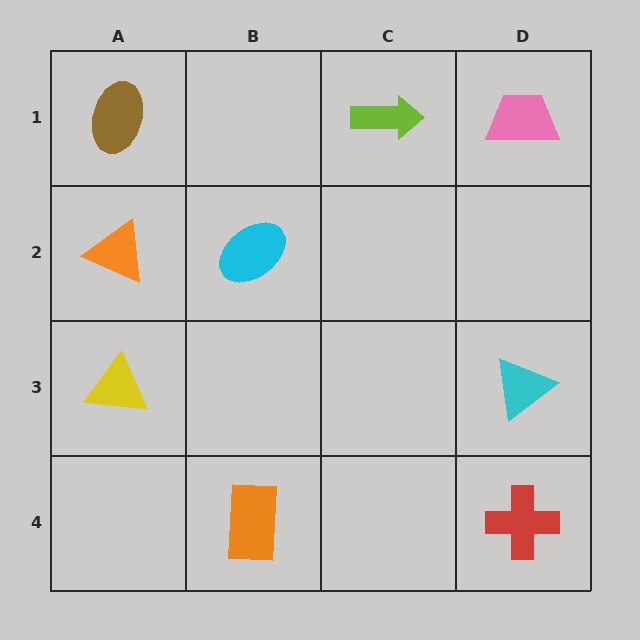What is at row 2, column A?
An orange triangle.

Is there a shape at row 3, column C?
No, that cell is empty.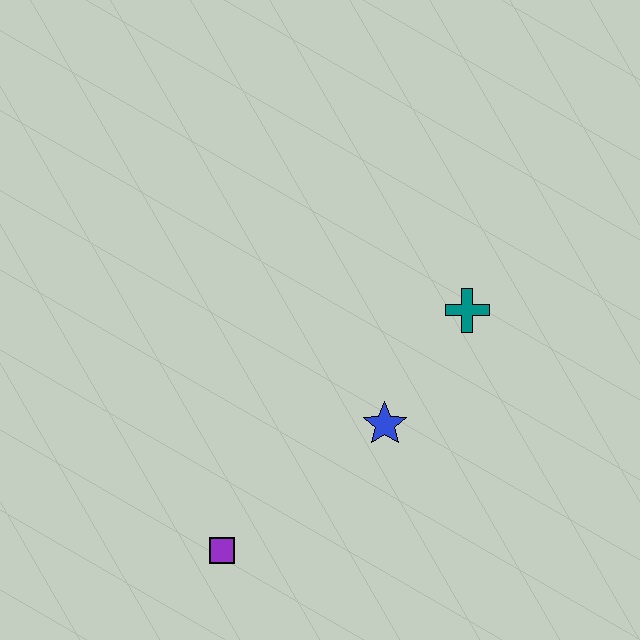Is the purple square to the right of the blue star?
No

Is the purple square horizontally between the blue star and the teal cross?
No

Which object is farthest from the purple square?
The teal cross is farthest from the purple square.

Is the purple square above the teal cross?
No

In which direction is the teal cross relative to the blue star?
The teal cross is above the blue star.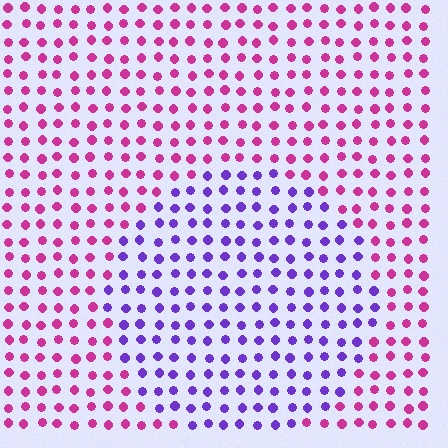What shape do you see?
I see a circle.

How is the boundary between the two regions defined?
The boundary is defined purely by a slight shift in hue (about 57 degrees). Spacing, size, and orientation are identical on both sides.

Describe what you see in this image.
The image is filled with small magenta elements in a uniform arrangement. A circle-shaped region is visible where the elements are tinted to a slightly different hue, forming a subtle color boundary.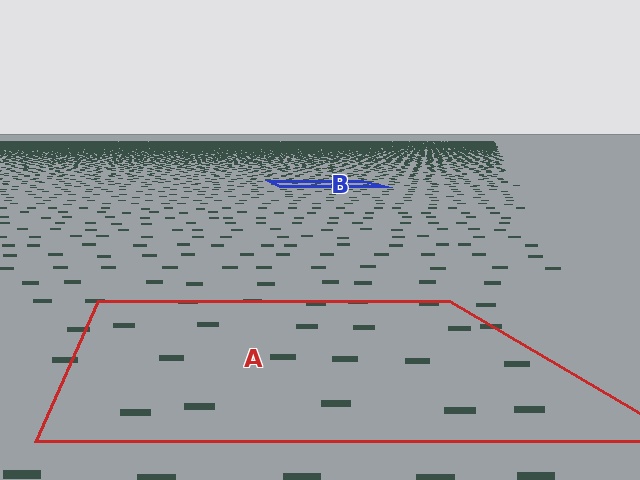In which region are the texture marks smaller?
The texture marks are smaller in region B, because it is farther away.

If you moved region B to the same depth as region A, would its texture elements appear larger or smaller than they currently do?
They would appear larger. At a closer depth, the same texture elements are projected at a bigger on-screen size.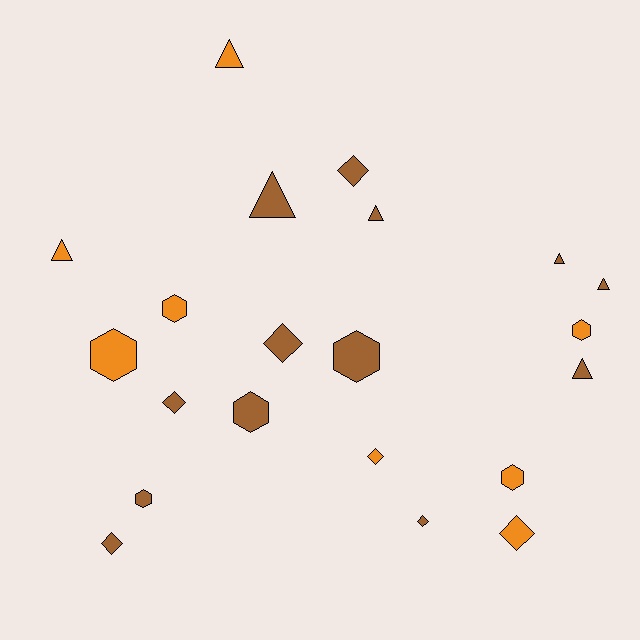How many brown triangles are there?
There are 5 brown triangles.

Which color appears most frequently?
Brown, with 13 objects.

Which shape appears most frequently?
Triangle, with 7 objects.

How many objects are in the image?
There are 21 objects.